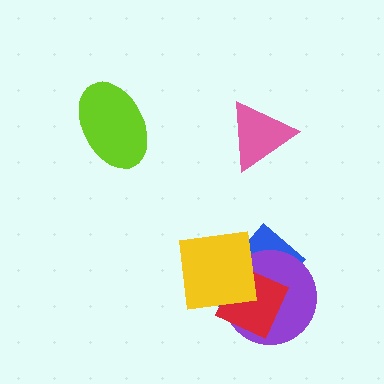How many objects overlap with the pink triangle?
0 objects overlap with the pink triangle.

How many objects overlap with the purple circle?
3 objects overlap with the purple circle.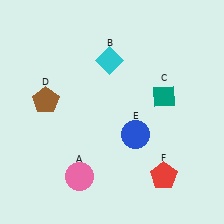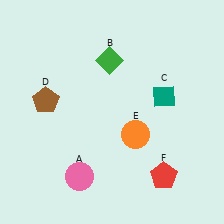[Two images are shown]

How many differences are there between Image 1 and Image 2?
There are 2 differences between the two images.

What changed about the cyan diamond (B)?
In Image 1, B is cyan. In Image 2, it changed to green.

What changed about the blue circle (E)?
In Image 1, E is blue. In Image 2, it changed to orange.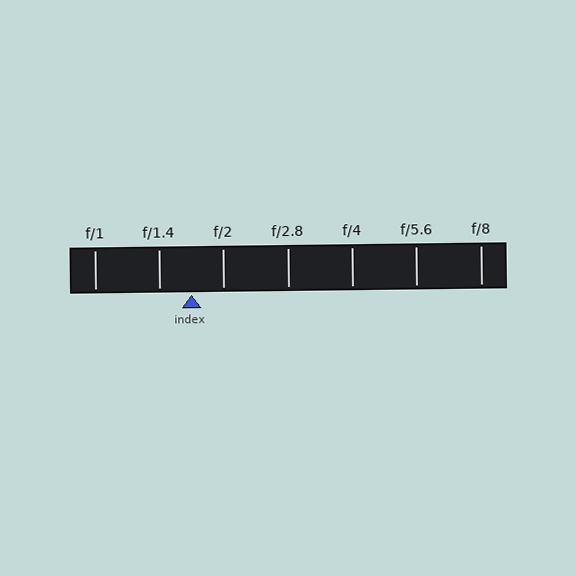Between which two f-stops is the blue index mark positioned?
The index mark is between f/1.4 and f/2.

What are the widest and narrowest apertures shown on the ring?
The widest aperture shown is f/1 and the narrowest is f/8.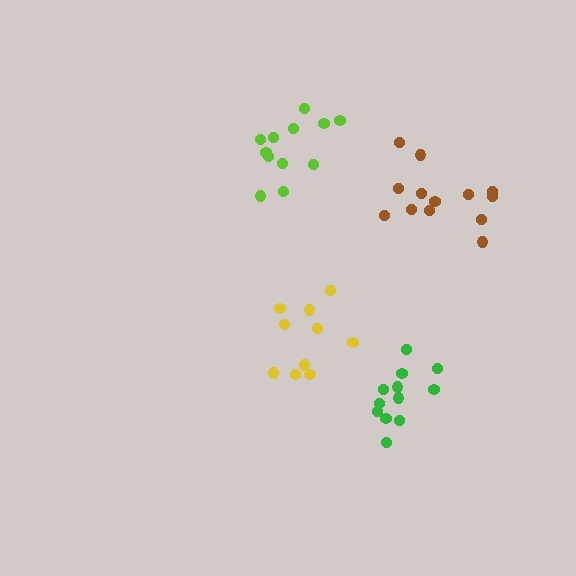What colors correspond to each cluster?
The clusters are colored: lime, green, brown, yellow.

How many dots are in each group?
Group 1: 12 dots, Group 2: 12 dots, Group 3: 13 dots, Group 4: 10 dots (47 total).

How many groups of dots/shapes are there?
There are 4 groups.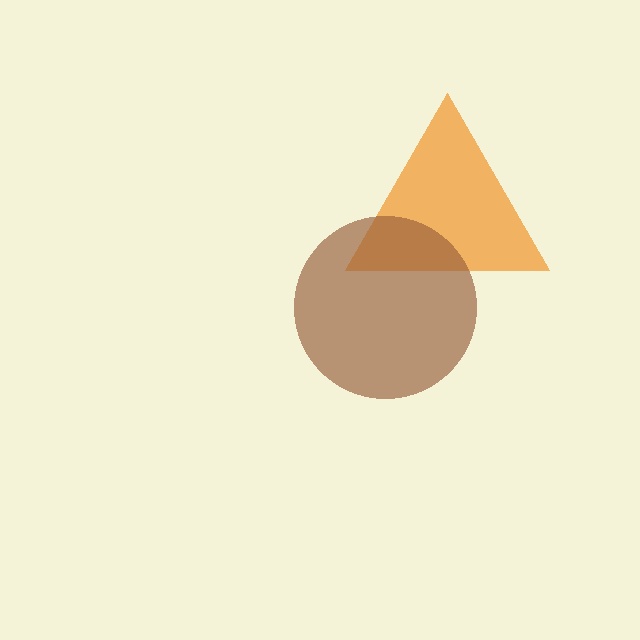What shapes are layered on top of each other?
The layered shapes are: an orange triangle, a brown circle.